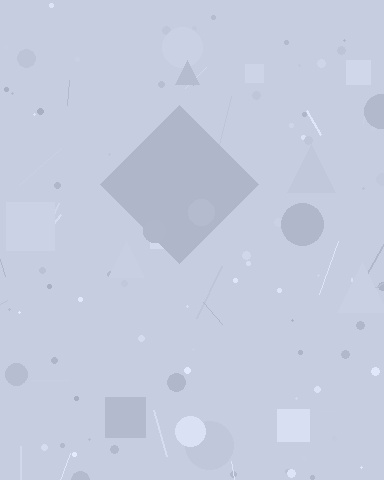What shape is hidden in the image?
A diamond is hidden in the image.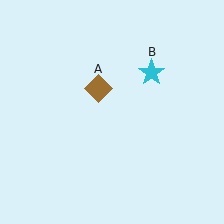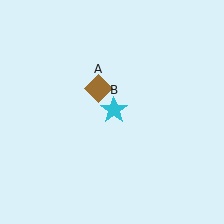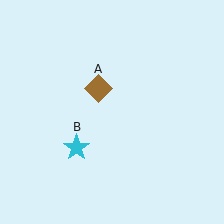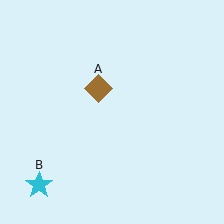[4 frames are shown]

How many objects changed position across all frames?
1 object changed position: cyan star (object B).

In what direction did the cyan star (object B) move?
The cyan star (object B) moved down and to the left.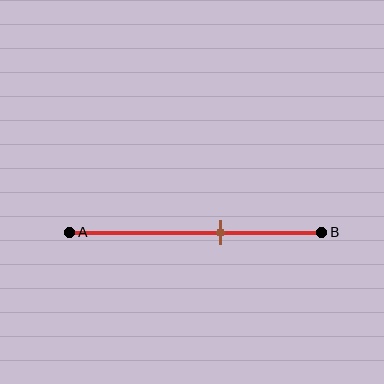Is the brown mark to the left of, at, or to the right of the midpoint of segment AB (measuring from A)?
The brown mark is to the right of the midpoint of segment AB.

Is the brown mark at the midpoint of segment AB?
No, the mark is at about 60% from A, not at the 50% midpoint.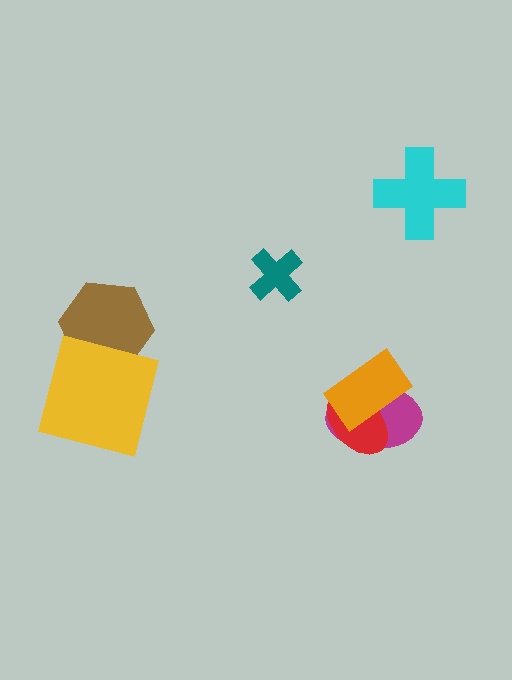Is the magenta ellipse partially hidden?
Yes, it is partially covered by another shape.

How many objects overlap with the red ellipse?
2 objects overlap with the red ellipse.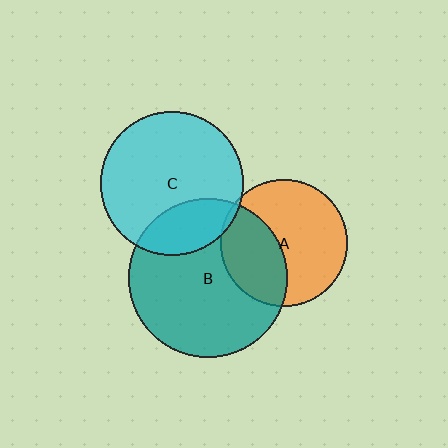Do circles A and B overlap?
Yes.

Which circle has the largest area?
Circle B (teal).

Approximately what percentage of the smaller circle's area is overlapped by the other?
Approximately 40%.